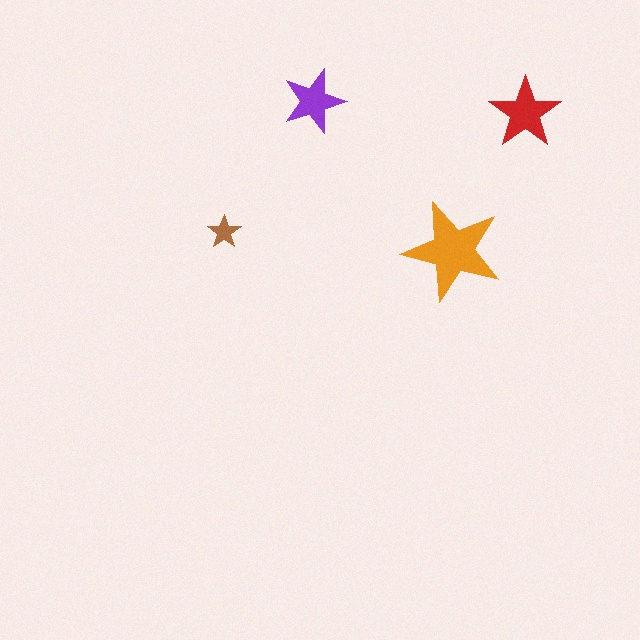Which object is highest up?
The purple star is topmost.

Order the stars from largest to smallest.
the orange one, the red one, the purple one, the brown one.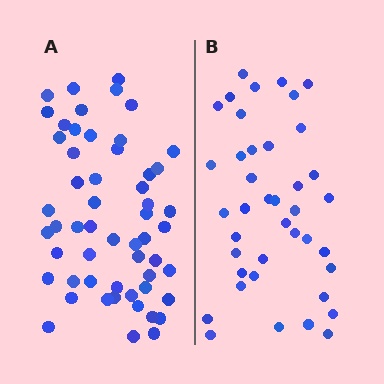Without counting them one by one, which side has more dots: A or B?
Region A (the left region) has more dots.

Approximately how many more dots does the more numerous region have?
Region A has approximately 15 more dots than region B.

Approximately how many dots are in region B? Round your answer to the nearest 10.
About 40 dots.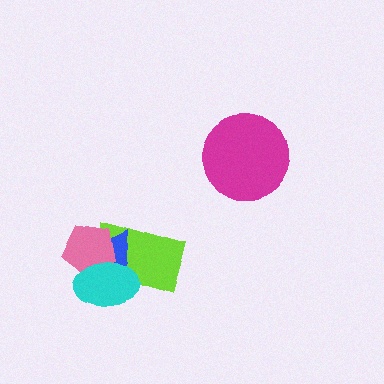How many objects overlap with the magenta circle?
0 objects overlap with the magenta circle.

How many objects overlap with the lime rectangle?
3 objects overlap with the lime rectangle.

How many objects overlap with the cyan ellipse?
3 objects overlap with the cyan ellipse.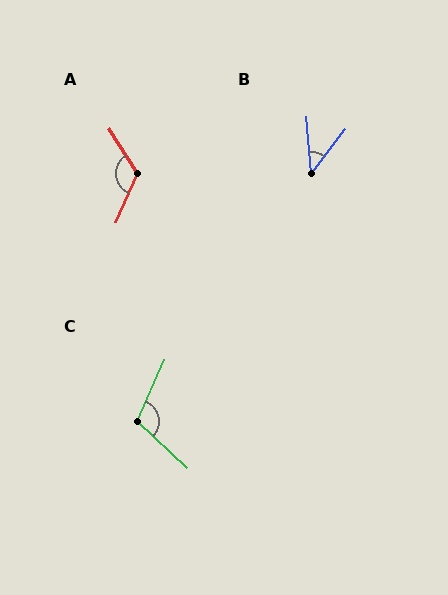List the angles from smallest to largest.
B (42°), C (109°), A (124°).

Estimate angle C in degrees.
Approximately 109 degrees.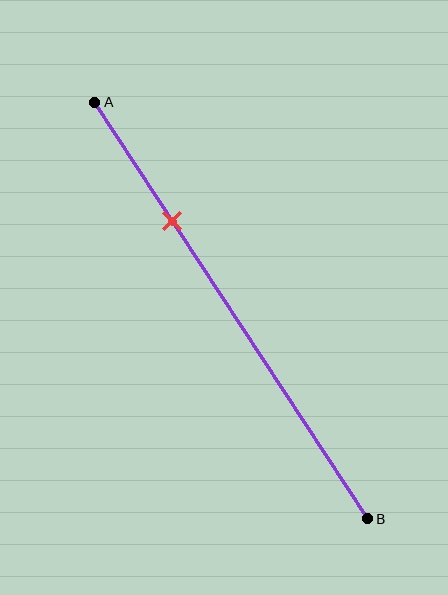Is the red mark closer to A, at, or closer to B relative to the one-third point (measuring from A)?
The red mark is closer to point A than the one-third point of segment AB.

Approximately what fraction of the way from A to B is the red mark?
The red mark is approximately 30% of the way from A to B.